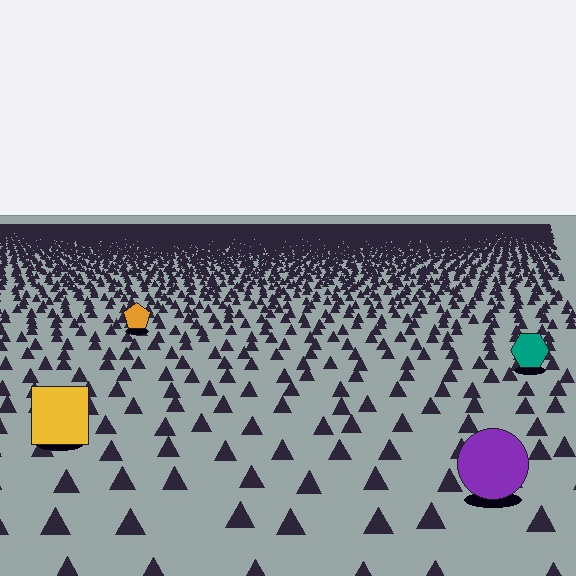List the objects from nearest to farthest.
From nearest to farthest: the purple circle, the yellow square, the teal hexagon, the orange pentagon.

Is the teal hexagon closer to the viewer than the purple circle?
No. The purple circle is closer — you can tell from the texture gradient: the ground texture is coarser near it.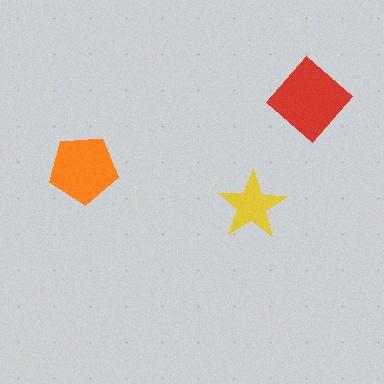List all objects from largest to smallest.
The red diamond, the orange pentagon, the yellow star.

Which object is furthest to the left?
The orange pentagon is leftmost.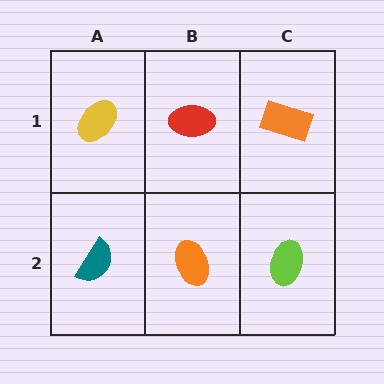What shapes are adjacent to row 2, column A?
A yellow ellipse (row 1, column A), an orange ellipse (row 2, column B).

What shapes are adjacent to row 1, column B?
An orange ellipse (row 2, column B), a yellow ellipse (row 1, column A), an orange rectangle (row 1, column C).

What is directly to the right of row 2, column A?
An orange ellipse.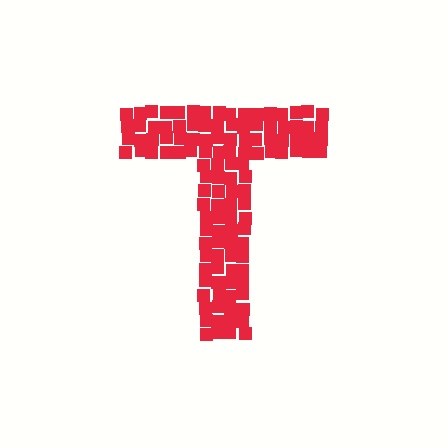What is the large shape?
The large shape is the letter T.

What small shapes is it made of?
It is made of small squares.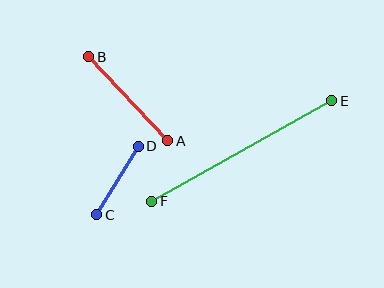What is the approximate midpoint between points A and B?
The midpoint is at approximately (128, 99) pixels.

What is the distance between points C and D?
The distance is approximately 80 pixels.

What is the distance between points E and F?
The distance is approximately 206 pixels.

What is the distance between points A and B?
The distance is approximately 115 pixels.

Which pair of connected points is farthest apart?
Points E and F are farthest apart.